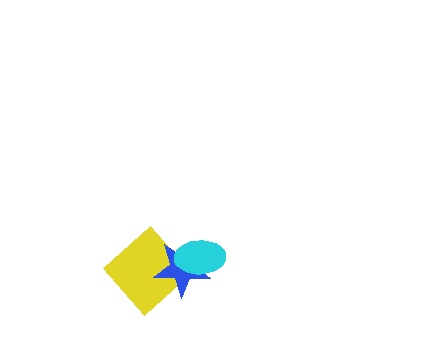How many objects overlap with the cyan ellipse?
2 objects overlap with the cyan ellipse.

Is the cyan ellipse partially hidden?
No, no other shape covers it.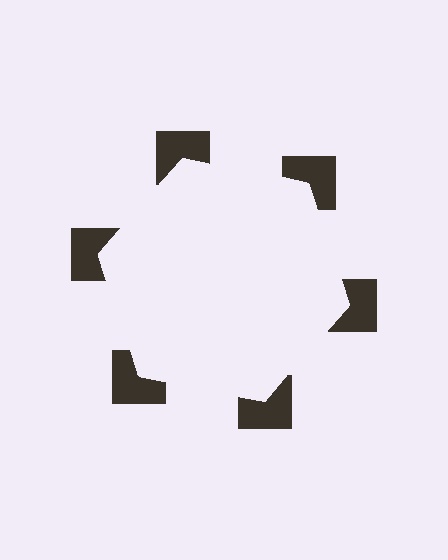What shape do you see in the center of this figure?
An illusory hexagon — its edges are inferred from the aligned wedge cuts in the notched squares, not physically drawn.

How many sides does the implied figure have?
6 sides.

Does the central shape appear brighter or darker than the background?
It typically appears slightly brighter than the background, even though no actual brightness change is drawn.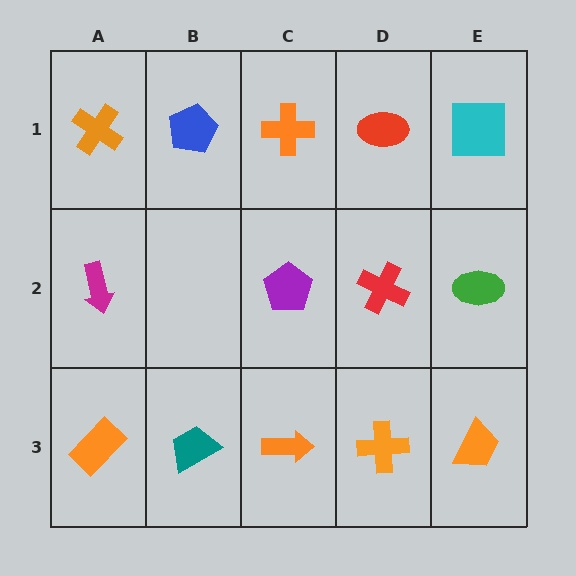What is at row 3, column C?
An orange arrow.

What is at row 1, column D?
A red ellipse.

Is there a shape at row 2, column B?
No, that cell is empty.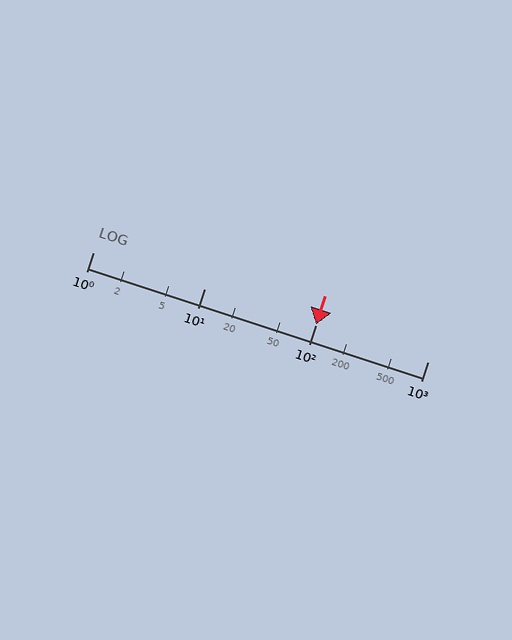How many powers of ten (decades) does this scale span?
The scale spans 3 decades, from 1 to 1000.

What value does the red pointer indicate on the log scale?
The pointer indicates approximately 100.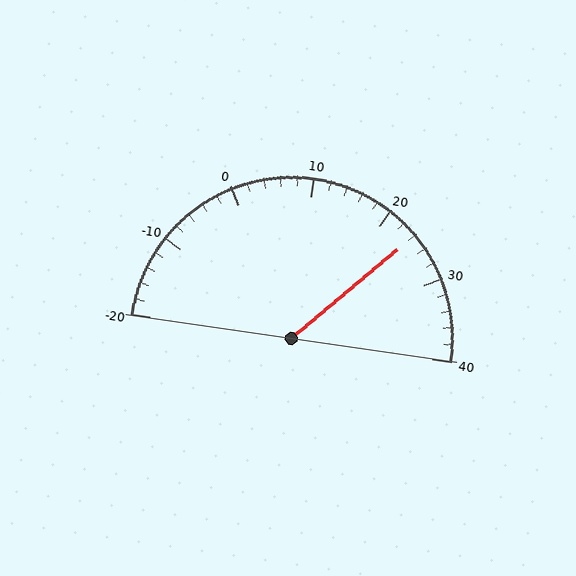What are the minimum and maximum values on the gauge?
The gauge ranges from -20 to 40.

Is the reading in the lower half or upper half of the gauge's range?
The reading is in the upper half of the range (-20 to 40).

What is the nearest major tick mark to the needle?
The nearest major tick mark is 20.